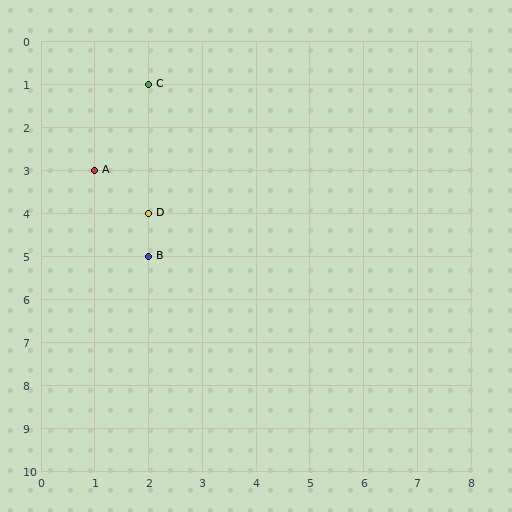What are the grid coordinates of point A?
Point A is at grid coordinates (1, 3).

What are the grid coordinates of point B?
Point B is at grid coordinates (2, 5).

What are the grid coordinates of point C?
Point C is at grid coordinates (2, 1).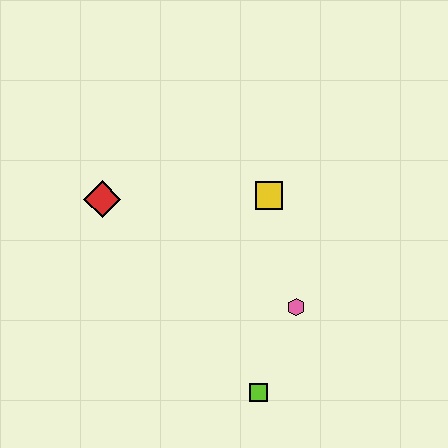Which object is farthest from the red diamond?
The lime square is farthest from the red diamond.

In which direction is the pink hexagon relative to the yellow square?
The pink hexagon is below the yellow square.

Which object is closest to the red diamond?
The yellow square is closest to the red diamond.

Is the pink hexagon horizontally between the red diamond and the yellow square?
No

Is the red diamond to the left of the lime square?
Yes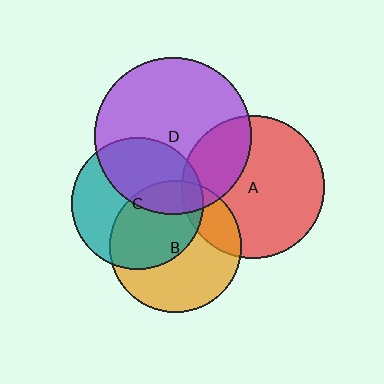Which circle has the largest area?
Circle D (purple).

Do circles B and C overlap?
Yes.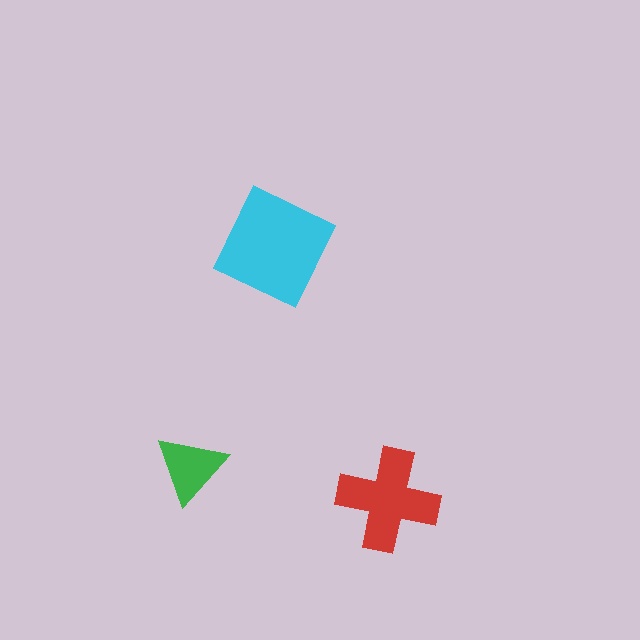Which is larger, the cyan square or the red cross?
The cyan square.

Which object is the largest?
The cyan square.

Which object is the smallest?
The green triangle.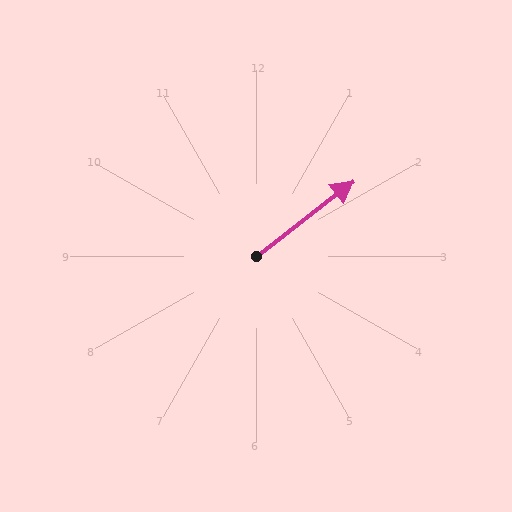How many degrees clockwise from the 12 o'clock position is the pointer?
Approximately 52 degrees.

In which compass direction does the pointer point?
Northeast.